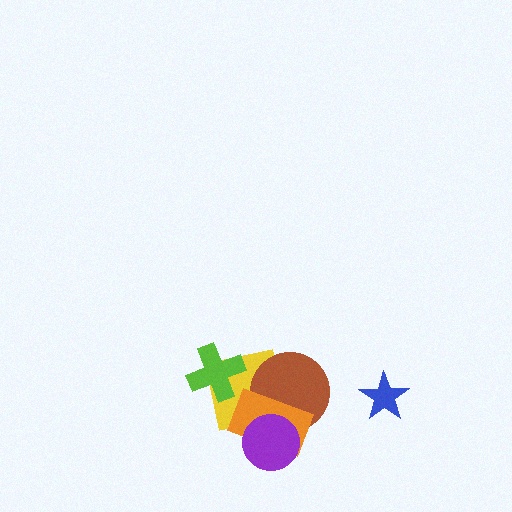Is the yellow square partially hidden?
Yes, it is partially covered by another shape.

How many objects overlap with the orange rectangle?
3 objects overlap with the orange rectangle.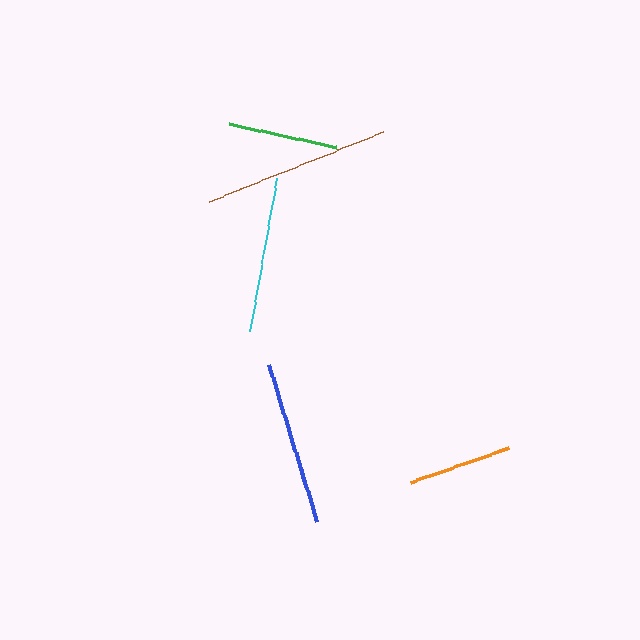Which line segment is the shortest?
The orange line is the shortest at approximately 104 pixels.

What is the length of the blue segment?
The blue segment is approximately 164 pixels long.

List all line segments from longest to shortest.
From longest to shortest: brown, blue, cyan, green, orange.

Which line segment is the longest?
The brown line is the longest at approximately 188 pixels.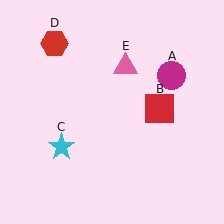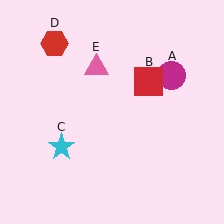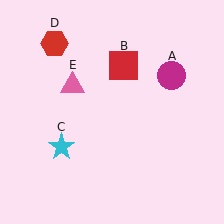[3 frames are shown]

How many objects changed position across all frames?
2 objects changed position: red square (object B), pink triangle (object E).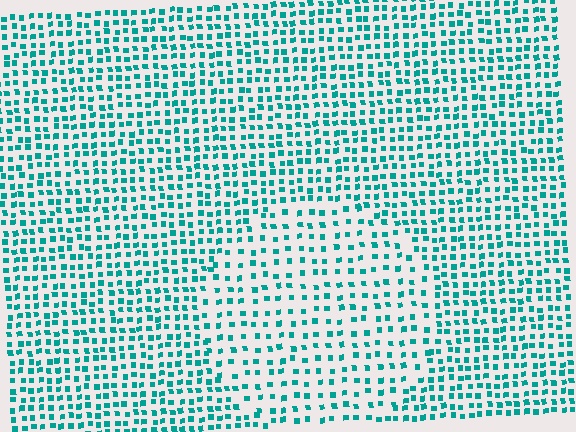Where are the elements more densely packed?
The elements are more densely packed outside the circle boundary.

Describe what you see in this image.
The image contains small teal elements arranged at two different densities. A circle-shaped region is visible where the elements are less densely packed than the surrounding area.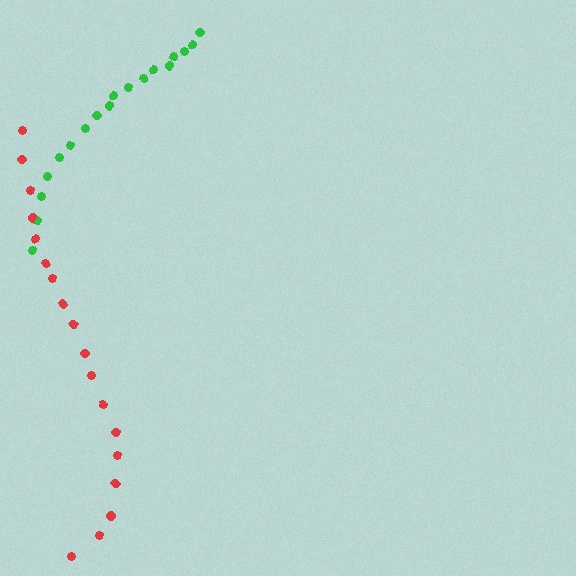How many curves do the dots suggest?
There are 2 distinct paths.